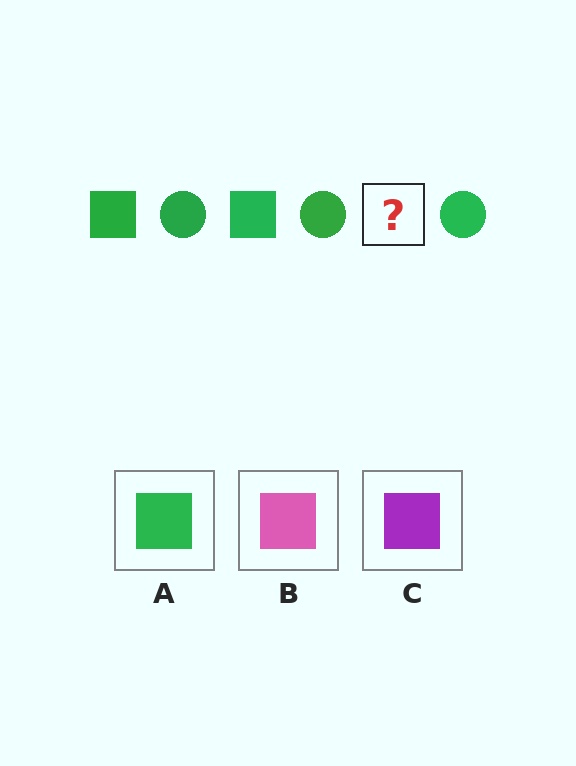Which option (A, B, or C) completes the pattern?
A.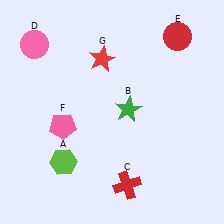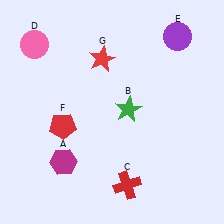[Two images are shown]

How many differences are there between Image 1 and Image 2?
There are 3 differences between the two images.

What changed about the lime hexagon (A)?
In Image 1, A is lime. In Image 2, it changed to magenta.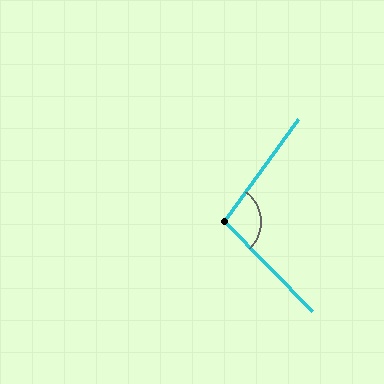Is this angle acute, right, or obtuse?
It is obtuse.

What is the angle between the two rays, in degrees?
Approximately 99 degrees.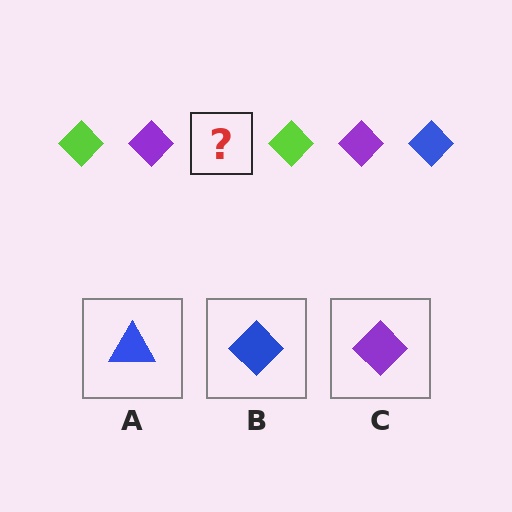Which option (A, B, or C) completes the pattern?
B.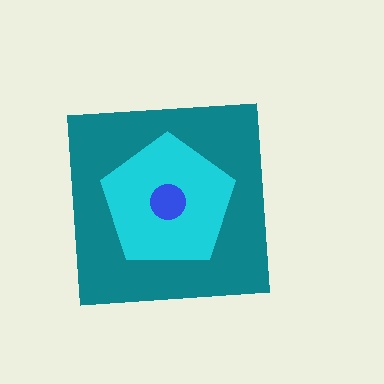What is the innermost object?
The blue circle.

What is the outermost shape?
The teal square.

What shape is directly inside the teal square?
The cyan pentagon.